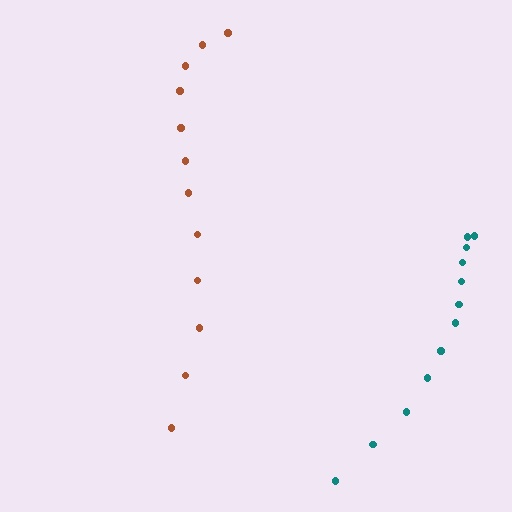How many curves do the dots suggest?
There are 2 distinct paths.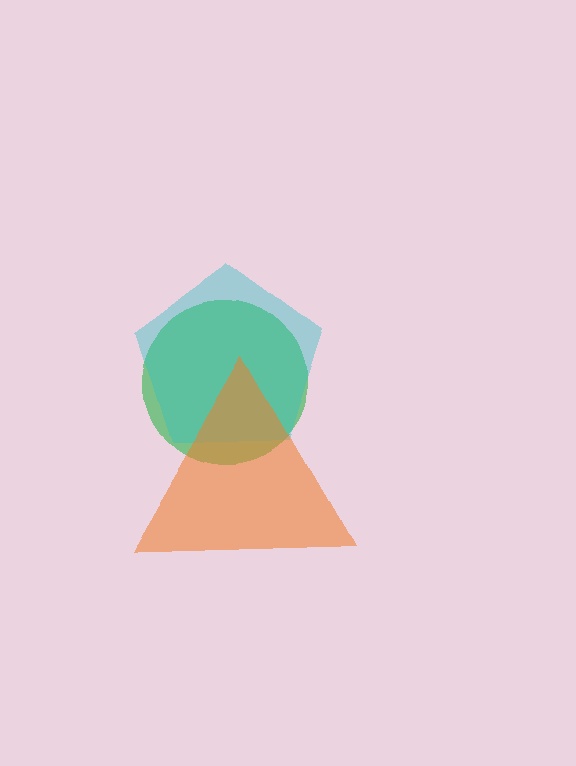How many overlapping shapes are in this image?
There are 3 overlapping shapes in the image.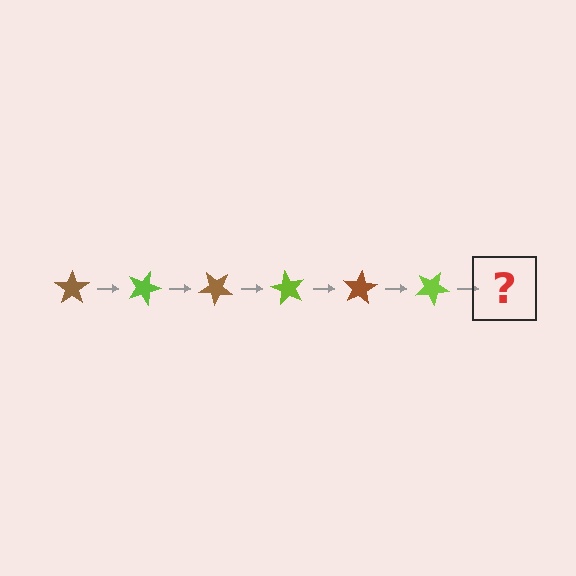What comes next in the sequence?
The next element should be a brown star, rotated 120 degrees from the start.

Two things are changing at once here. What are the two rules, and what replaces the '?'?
The two rules are that it rotates 20 degrees each step and the color cycles through brown and lime. The '?' should be a brown star, rotated 120 degrees from the start.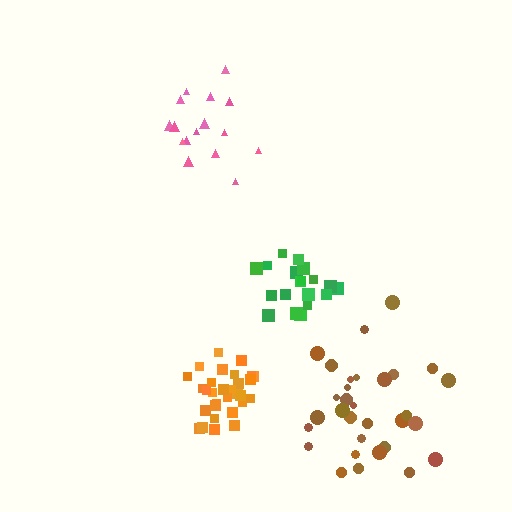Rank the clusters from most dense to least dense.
orange, green, brown, pink.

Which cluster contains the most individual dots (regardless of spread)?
Brown (32).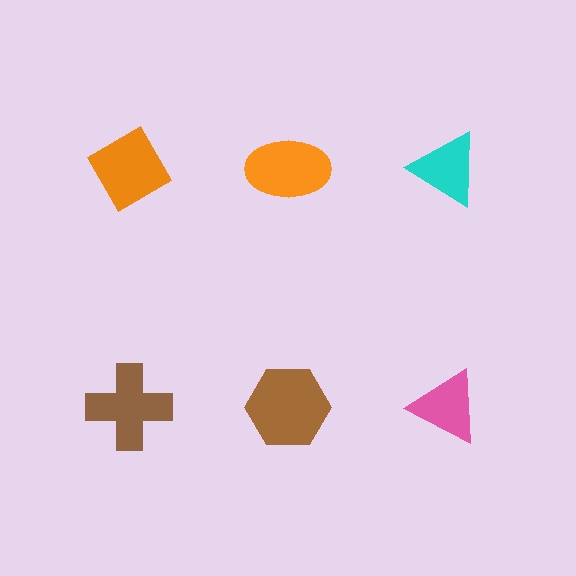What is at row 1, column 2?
An orange ellipse.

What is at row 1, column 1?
An orange diamond.